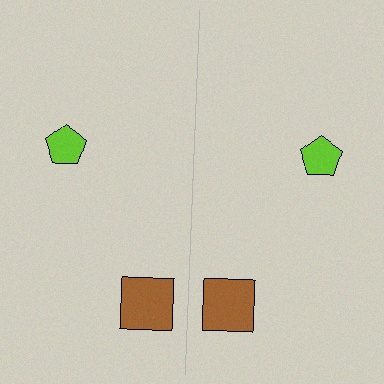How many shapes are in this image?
There are 4 shapes in this image.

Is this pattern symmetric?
Yes, this pattern has bilateral (reflection) symmetry.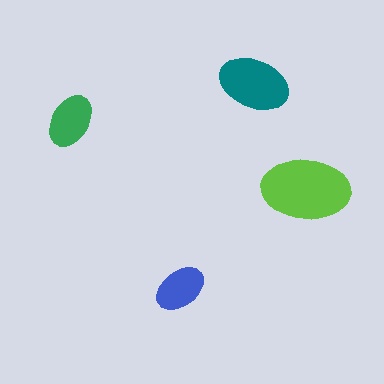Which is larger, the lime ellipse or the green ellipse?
The lime one.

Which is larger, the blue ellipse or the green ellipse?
The green one.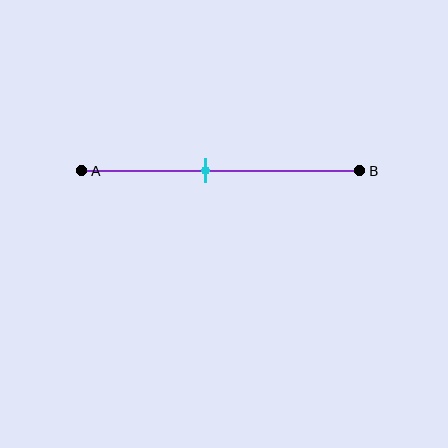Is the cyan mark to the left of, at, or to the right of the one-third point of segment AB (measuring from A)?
The cyan mark is to the right of the one-third point of segment AB.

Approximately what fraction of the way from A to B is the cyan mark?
The cyan mark is approximately 45% of the way from A to B.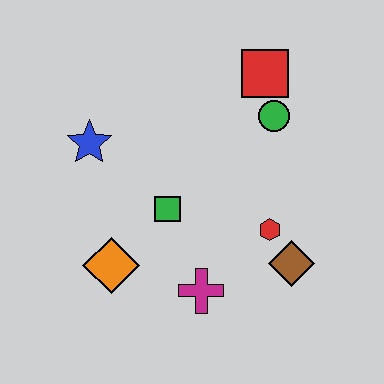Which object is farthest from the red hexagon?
The blue star is farthest from the red hexagon.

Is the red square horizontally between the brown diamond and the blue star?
Yes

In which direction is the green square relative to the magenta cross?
The green square is above the magenta cross.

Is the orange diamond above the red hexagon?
No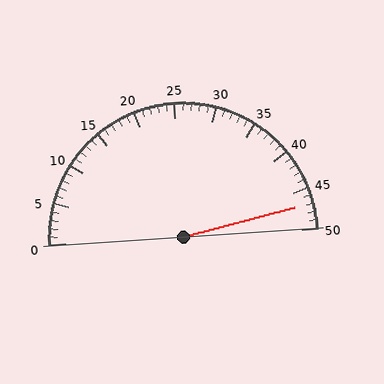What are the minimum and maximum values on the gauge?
The gauge ranges from 0 to 50.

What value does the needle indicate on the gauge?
The needle indicates approximately 47.